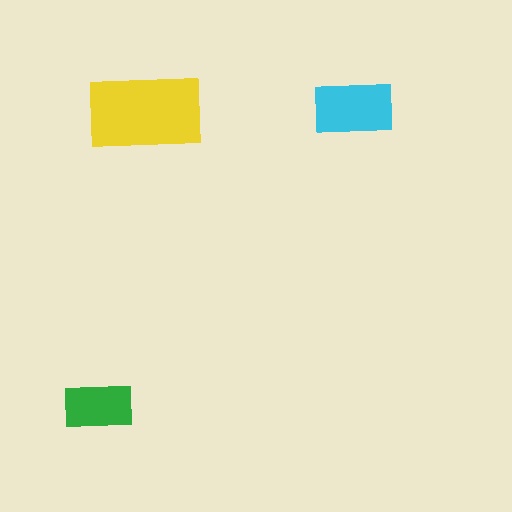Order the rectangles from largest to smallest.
the yellow one, the cyan one, the green one.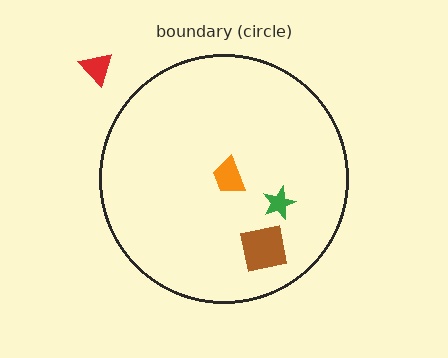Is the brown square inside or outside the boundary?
Inside.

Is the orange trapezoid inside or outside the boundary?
Inside.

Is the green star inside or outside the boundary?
Inside.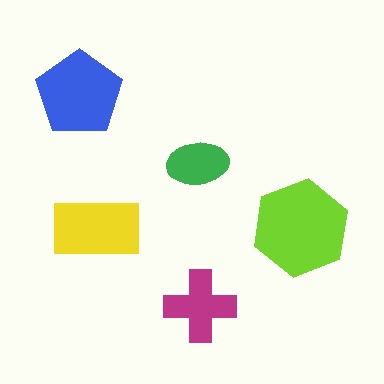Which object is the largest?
The lime hexagon.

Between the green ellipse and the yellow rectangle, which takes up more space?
The yellow rectangle.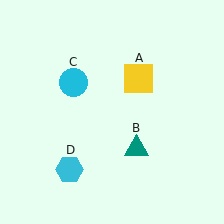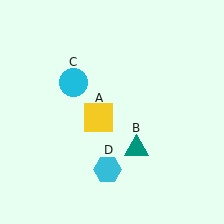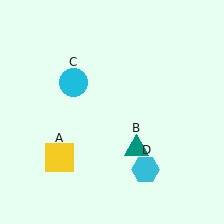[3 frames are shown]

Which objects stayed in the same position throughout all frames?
Teal triangle (object B) and cyan circle (object C) remained stationary.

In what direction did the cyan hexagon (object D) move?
The cyan hexagon (object D) moved right.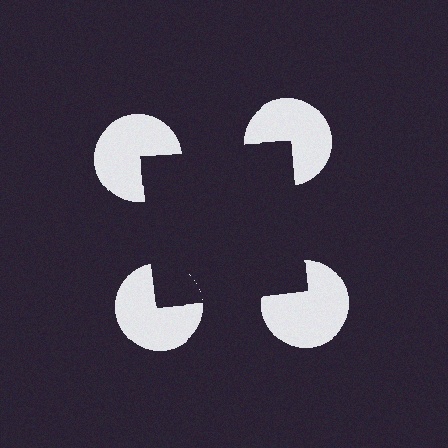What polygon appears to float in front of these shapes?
An illusory square — its edges are inferred from the aligned wedge cuts in the pac-man discs, not physically drawn.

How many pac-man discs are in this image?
There are 4 — one at each vertex of the illusory square.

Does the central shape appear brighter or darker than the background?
It typically appears slightly darker than the background, even though no actual brightness change is drawn.